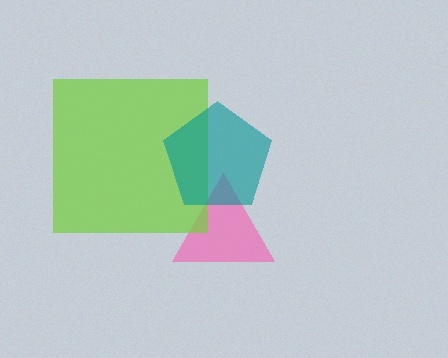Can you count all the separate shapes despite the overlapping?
Yes, there are 3 separate shapes.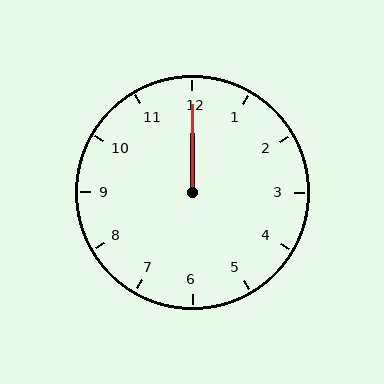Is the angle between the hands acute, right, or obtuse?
It is acute.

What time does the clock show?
12:00.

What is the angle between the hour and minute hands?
Approximately 0 degrees.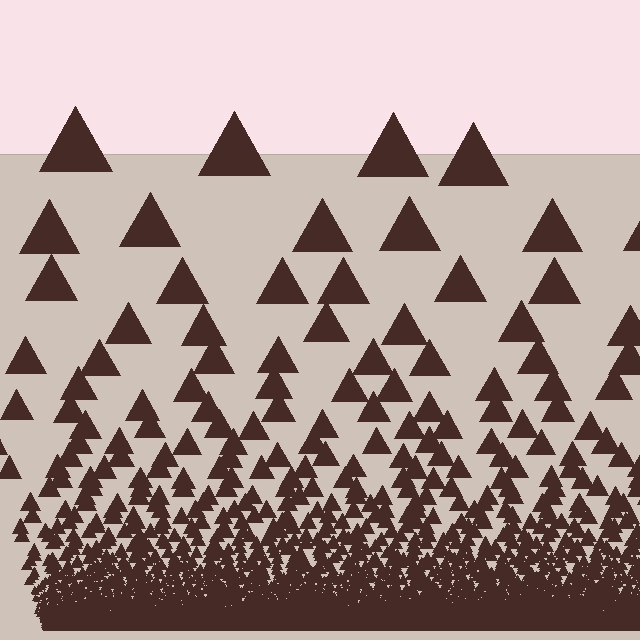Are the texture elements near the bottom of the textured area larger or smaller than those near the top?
Smaller. The gradient is inverted — elements near the bottom are smaller and denser.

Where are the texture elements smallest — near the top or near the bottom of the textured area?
Near the bottom.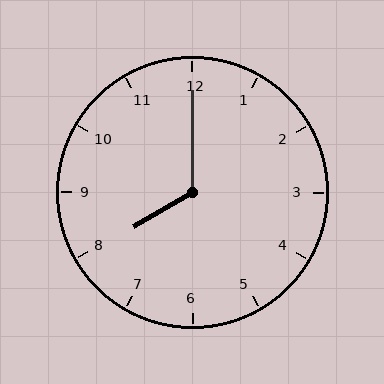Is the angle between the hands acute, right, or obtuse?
It is obtuse.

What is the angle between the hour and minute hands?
Approximately 120 degrees.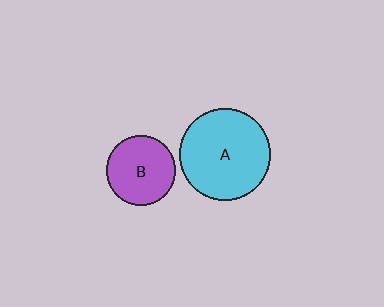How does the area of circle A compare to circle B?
Approximately 1.7 times.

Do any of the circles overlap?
No, none of the circles overlap.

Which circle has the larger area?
Circle A (cyan).